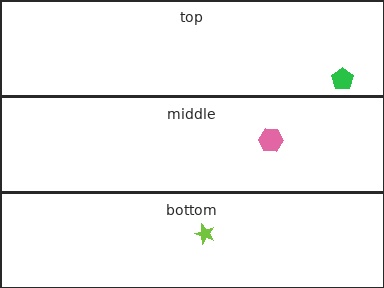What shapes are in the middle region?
The pink hexagon.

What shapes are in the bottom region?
The lime star.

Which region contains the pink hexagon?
The middle region.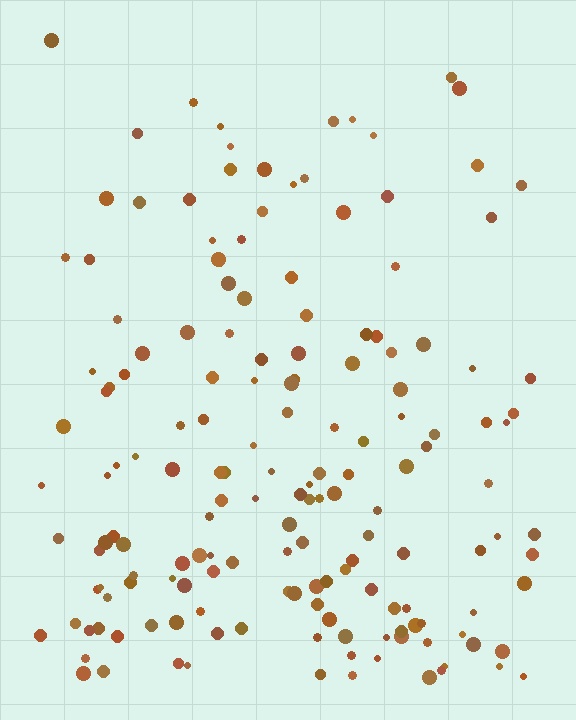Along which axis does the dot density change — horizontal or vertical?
Vertical.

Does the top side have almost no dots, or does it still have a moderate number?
Still a moderate number, just noticeably fewer than the bottom.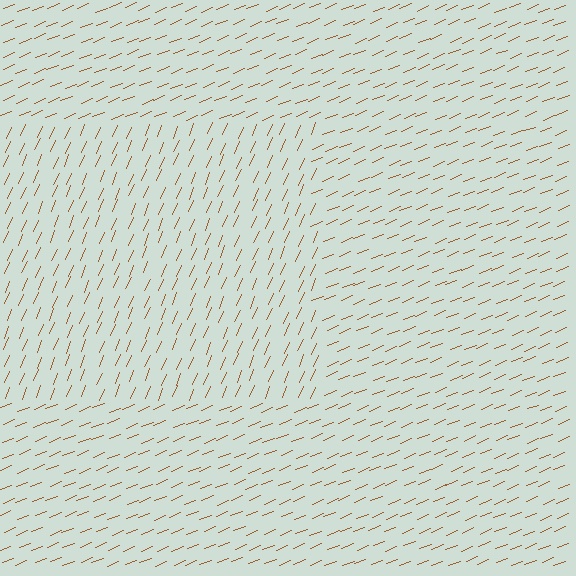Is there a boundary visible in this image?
Yes, there is a texture boundary formed by a change in line orientation.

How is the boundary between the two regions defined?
The boundary is defined purely by a change in line orientation (approximately 45 degrees difference). All lines are the same color and thickness.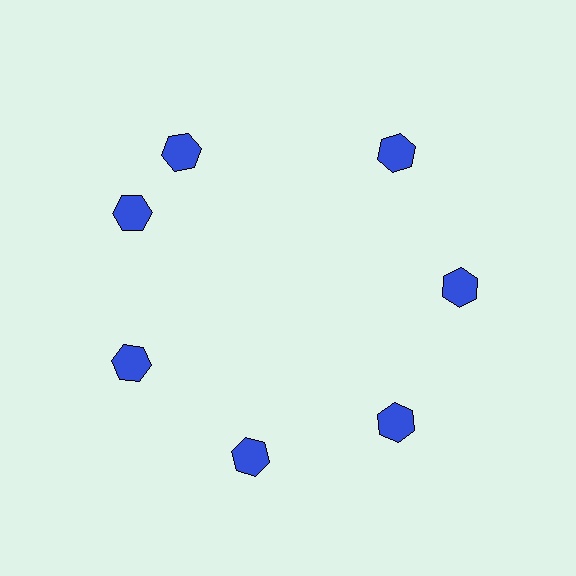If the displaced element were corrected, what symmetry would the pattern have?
It would have 7-fold rotational symmetry — the pattern would map onto itself every 51 degrees.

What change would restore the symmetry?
The symmetry would be restored by rotating it back into even spacing with its neighbors so that all 7 hexagons sit at equal angles and equal distance from the center.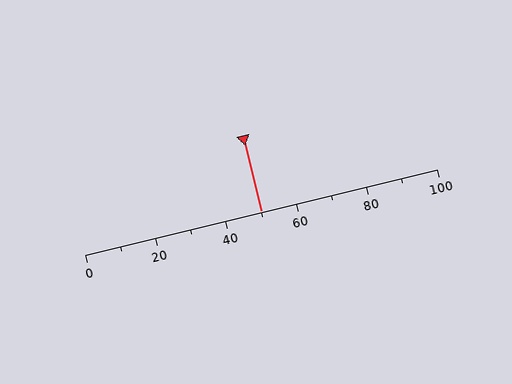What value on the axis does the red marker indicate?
The marker indicates approximately 50.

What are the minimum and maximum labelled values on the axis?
The axis runs from 0 to 100.